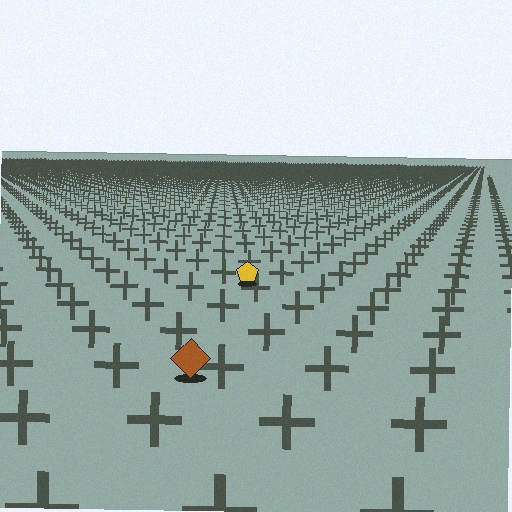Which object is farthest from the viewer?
The yellow pentagon is farthest from the viewer. It appears smaller and the ground texture around it is denser.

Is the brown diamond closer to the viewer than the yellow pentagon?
Yes. The brown diamond is closer — you can tell from the texture gradient: the ground texture is coarser near it.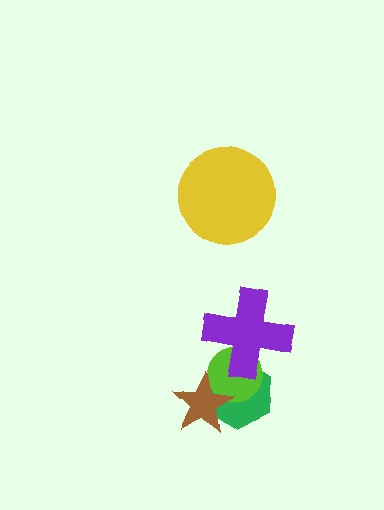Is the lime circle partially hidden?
Yes, it is partially covered by another shape.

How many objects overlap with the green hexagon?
3 objects overlap with the green hexagon.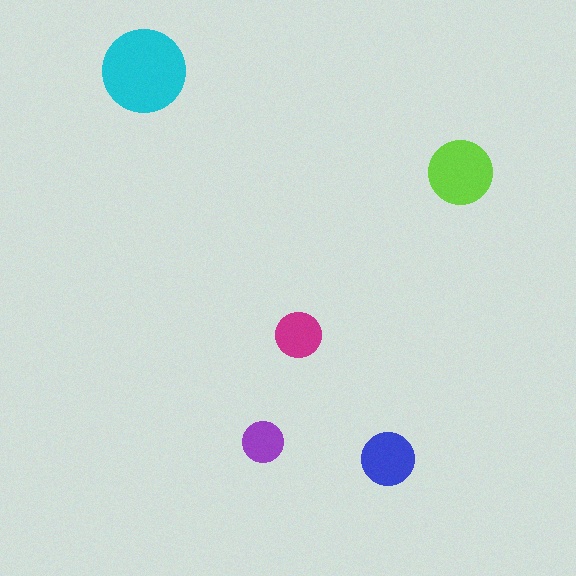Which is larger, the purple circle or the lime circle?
The lime one.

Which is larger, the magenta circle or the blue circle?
The blue one.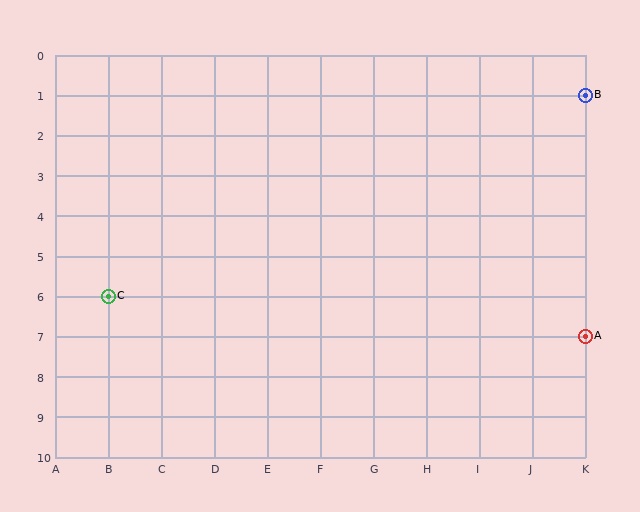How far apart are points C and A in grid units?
Points C and A are 9 columns and 1 row apart (about 9.1 grid units diagonally).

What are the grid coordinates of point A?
Point A is at grid coordinates (K, 7).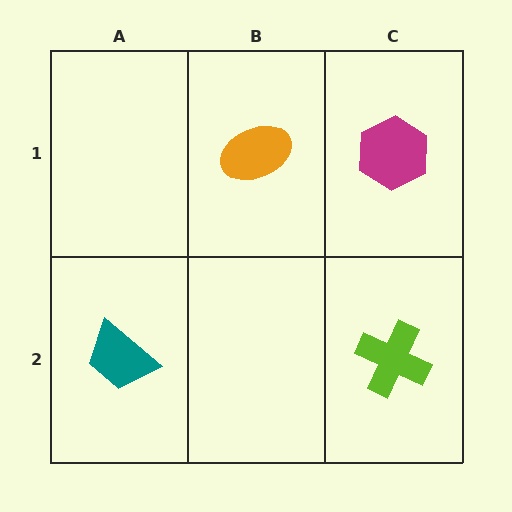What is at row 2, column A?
A teal trapezoid.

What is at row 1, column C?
A magenta hexagon.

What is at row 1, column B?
An orange ellipse.